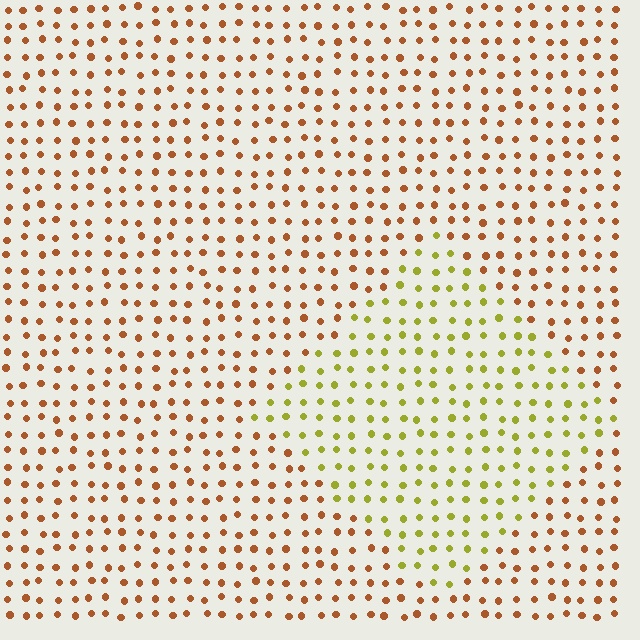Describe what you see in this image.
The image is filled with small brown elements in a uniform arrangement. A diamond-shaped region is visible where the elements are tinted to a slightly different hue, forming a subtle color boundary.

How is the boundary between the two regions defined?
The boundary is defined purely by a slight shift in hue (about 46 degrees). Spacing, size, and orientation are identical on both sides.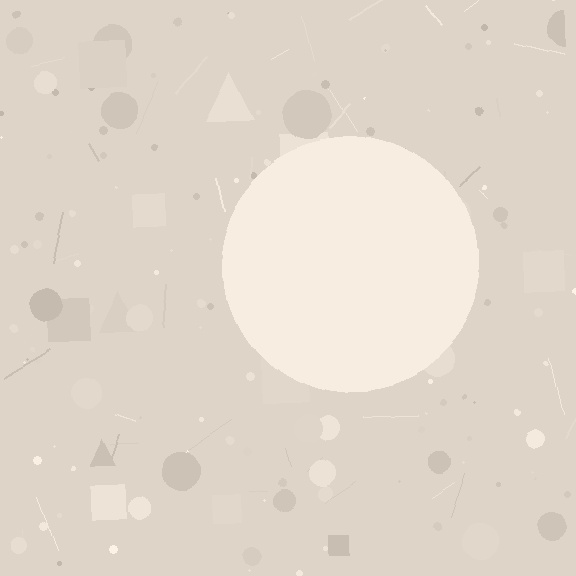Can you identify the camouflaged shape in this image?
The camouflaged shape is a circle.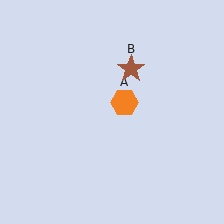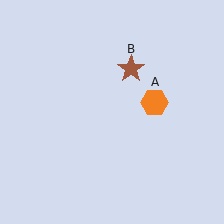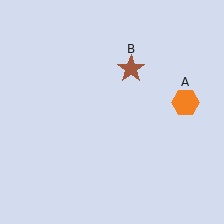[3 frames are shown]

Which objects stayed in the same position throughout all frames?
Brown star (object B) remained stationary.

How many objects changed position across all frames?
1 object changed position: orange hexagon (object A).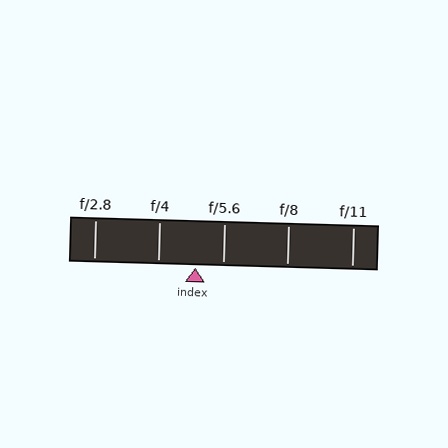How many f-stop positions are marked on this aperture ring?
There are 5 f-stop positions marked.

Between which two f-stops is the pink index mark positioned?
The index mark is between f/4 and f/5.6.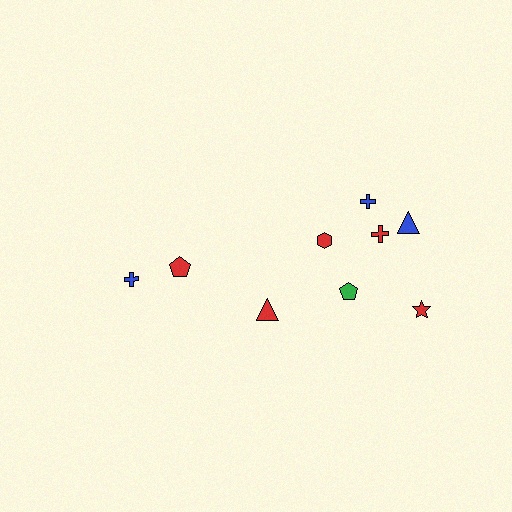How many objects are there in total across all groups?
There are 9 objects.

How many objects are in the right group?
There are 6 objects.